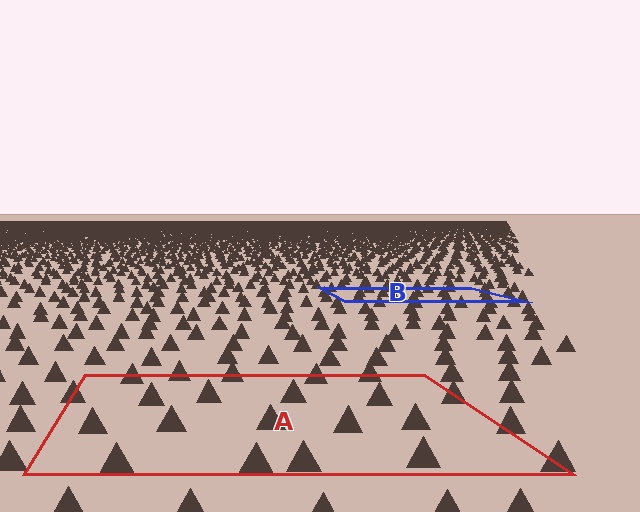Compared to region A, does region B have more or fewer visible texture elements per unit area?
Region B has more texture elements per unit area — they are packed more densely because it is farther away.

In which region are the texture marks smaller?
The texture marks are smaller in region B, because it is farther away.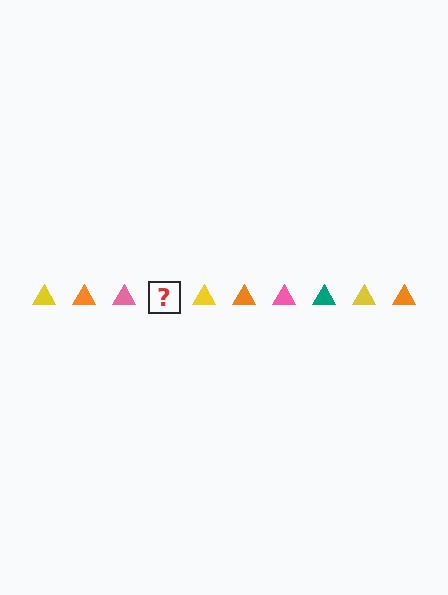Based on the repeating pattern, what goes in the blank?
The blank should be a teal triangle.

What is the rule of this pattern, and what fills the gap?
The rule is that the pattern cycles through yellow, orange, pink, teal triangles. The gap should be filled with a teal triangle.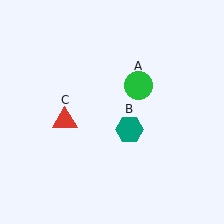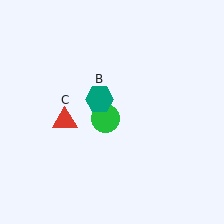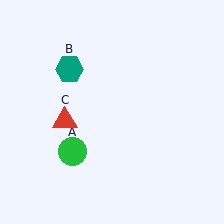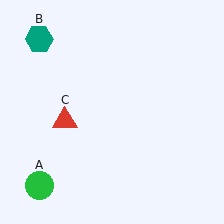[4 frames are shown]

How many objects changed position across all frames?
2 objects changed position: green circle (object A), teal hexagon (object B).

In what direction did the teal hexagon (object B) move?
The teal hexagon (object B) moved up and to the left.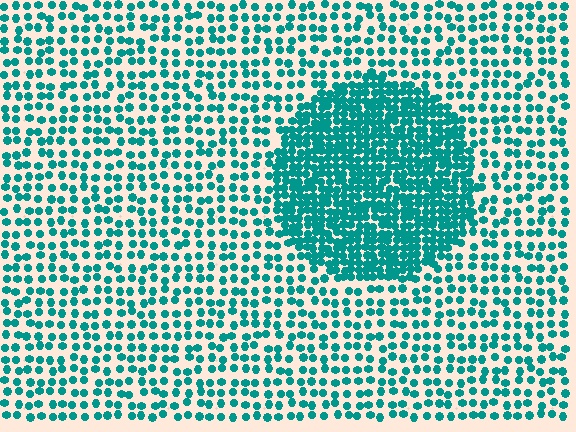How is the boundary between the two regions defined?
The boundary is defined by a change in element density (approximately 2.4x ratio). All elements are the same color, size, and shape.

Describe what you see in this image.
The image contains small teal elements arranged at two different densities. A circle-shaped region is visible where the elements are more densely packed than the surrounding area.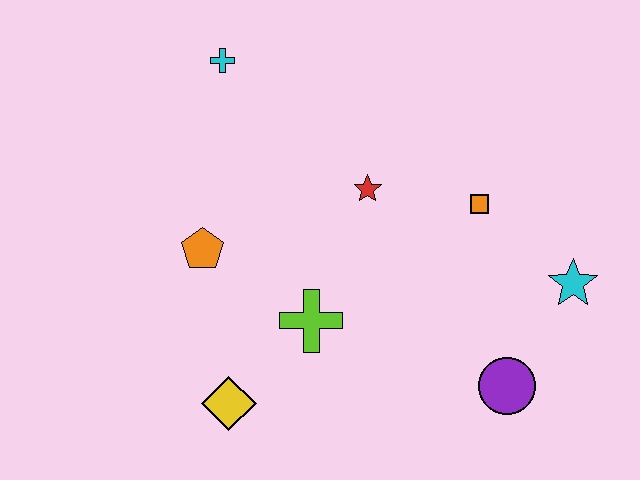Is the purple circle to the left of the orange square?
No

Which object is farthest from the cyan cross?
The purple circle is farthest from the cyan cross.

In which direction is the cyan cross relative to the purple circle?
The cyan cross is above the purple circle.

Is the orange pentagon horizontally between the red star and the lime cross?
No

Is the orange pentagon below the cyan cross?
Yes